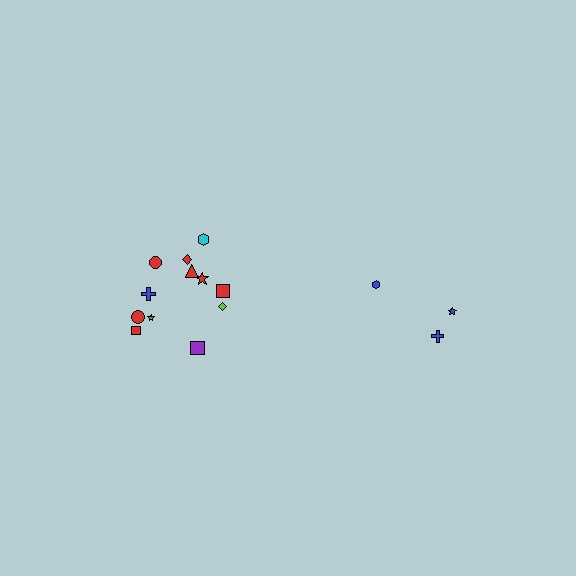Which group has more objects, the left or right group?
The left group.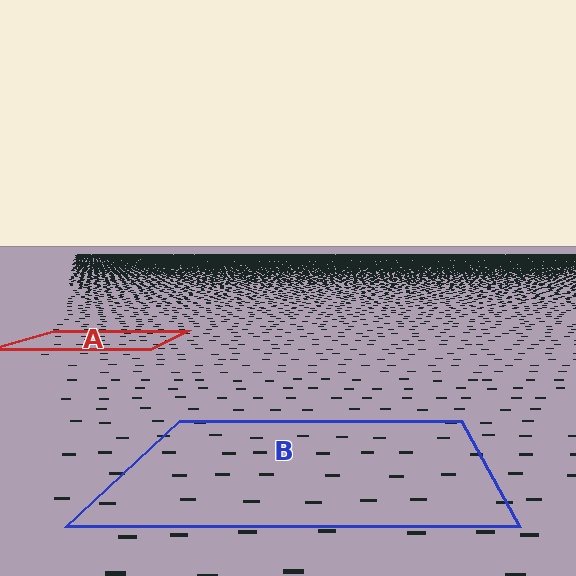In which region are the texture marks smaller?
The texture marks are smaller in region A, because it is farther away.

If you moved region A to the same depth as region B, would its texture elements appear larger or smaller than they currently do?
They would appear larger. At a closer depth, the same texture elements are projected at a bigger on-screen size.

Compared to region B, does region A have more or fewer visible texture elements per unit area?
Region A has more texture elements per unit area — they are packed more densely because it is farther away.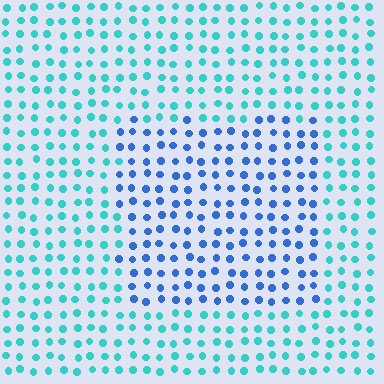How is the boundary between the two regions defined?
The boundary is defined purely by a slight shift in hue (about 42 degrees). Spacing, size, and orientation are identical on both sides.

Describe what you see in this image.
The image is filled with small cyan elements in a uniform arrangement. A rectangle-shaped region is visible where the elements are tinted to a slightly different hue, forming a subtle color boundary.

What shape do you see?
I see a rectangle.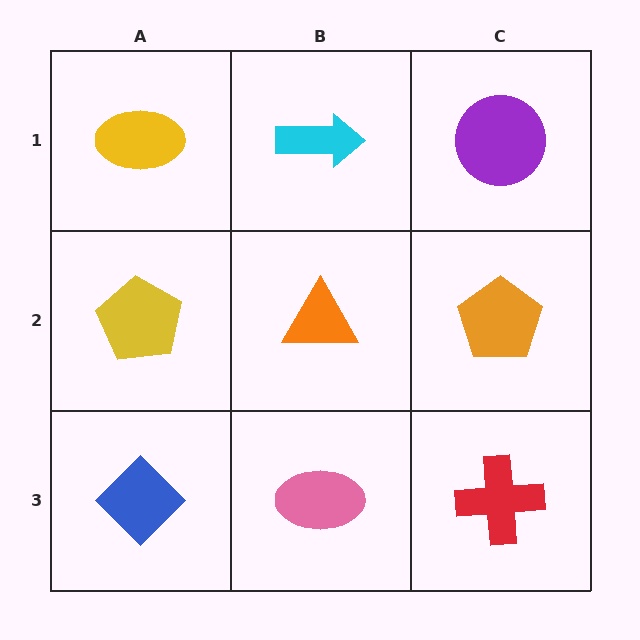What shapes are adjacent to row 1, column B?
An orange triangle (row 2, column B), a yellow ellipse (row 1, column A), a purple circle (row 1, column C).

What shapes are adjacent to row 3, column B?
An orange triangle (row 2, column B), a blue diamond (row 3, column A), a red cross (row 3, column C).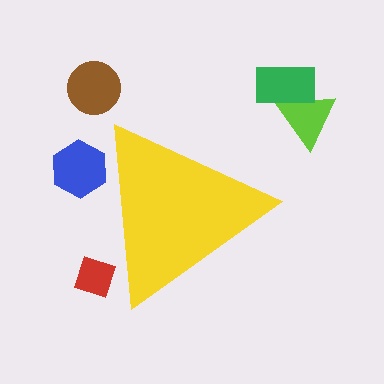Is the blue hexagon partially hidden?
Yes, the blue hexagon is partially hidden behind the yellow triangle.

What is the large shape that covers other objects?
A yellow triangle.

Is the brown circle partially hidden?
No, the brown circle is fully visible.